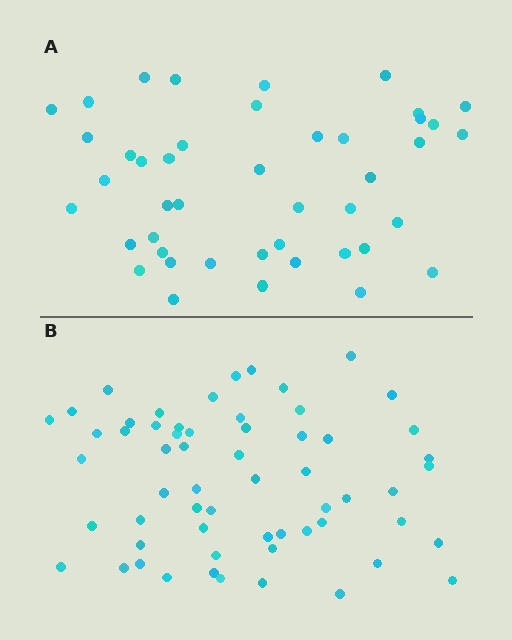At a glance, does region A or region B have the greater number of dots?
Region B (the bottom region) has more dots.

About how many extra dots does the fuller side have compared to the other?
Region B has approximately 15 more dots than region A.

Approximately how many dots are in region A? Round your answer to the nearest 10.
About 40 dots. (The exact count is 44, which rounds to 40.)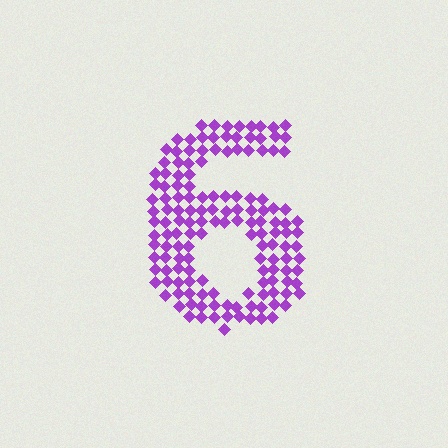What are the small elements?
The small elements are diamonds.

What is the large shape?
The large shape is the digit 6.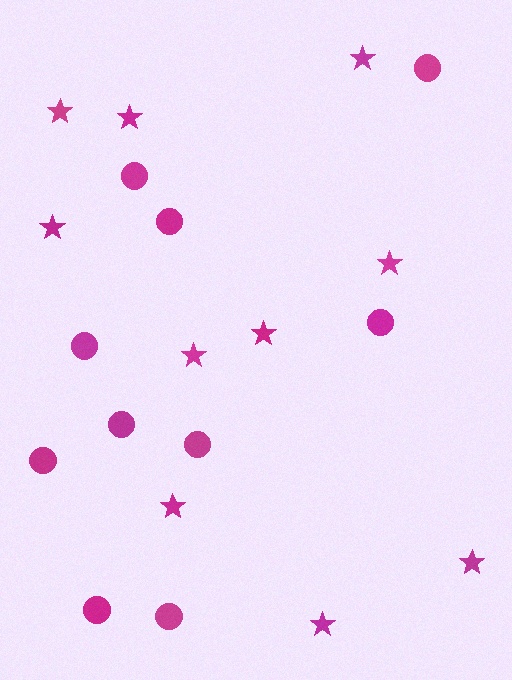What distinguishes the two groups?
There are 2 groups: one group of stars (10) and one group of circles (10).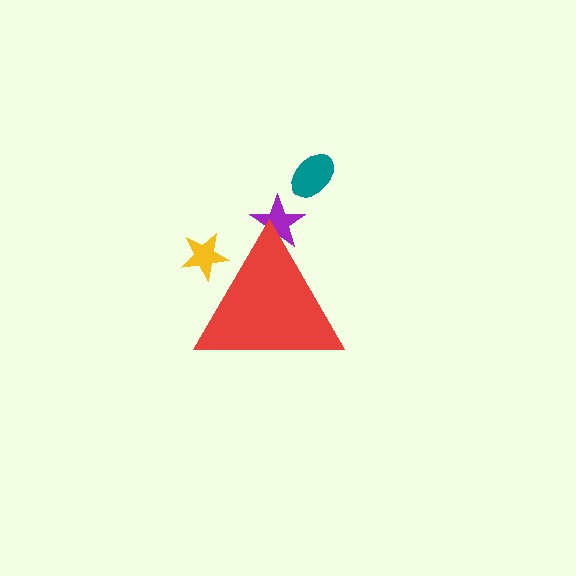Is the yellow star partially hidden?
Yes, the yellow star is partially hidden behind the red triangle.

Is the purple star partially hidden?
Yes, the purple star is partially hidden behind the red triangle.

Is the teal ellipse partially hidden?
No, the teal ellipse is fully visible.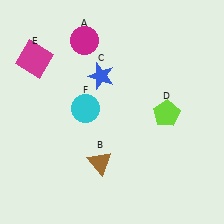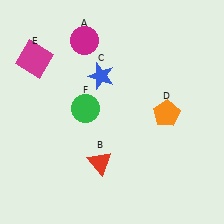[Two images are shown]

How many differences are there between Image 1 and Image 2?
There are 3 differences between the two images.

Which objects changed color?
B changed from brown to red. D changed from lime to orange. F changed from cyan to green.